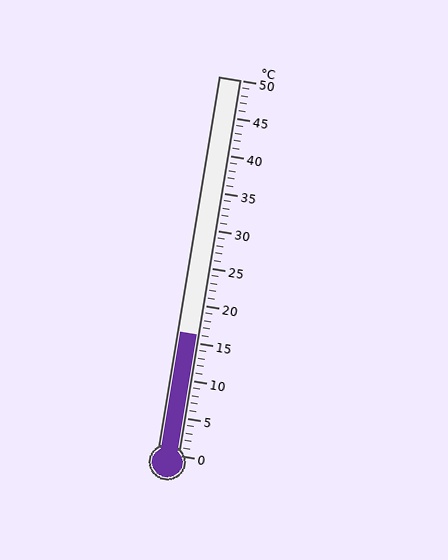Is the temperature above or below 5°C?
The temperature is above 5°C.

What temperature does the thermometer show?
The thermometer shows approximately 16°C.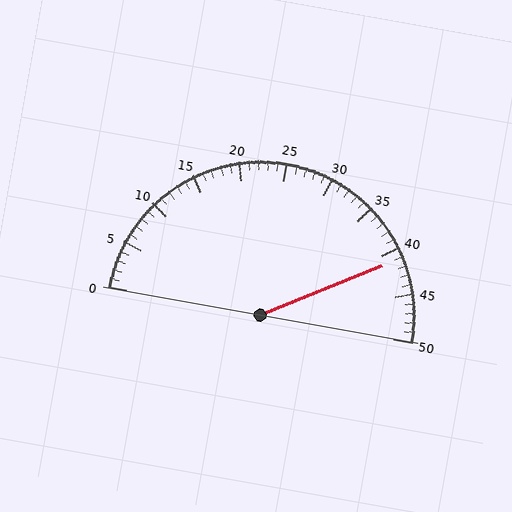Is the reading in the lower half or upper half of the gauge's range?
The reading is in the upper half of the range (0 to 50).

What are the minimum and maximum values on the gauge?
The gauge ranges from 0 to 50.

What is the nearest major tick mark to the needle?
The nearest major tick mark is 40.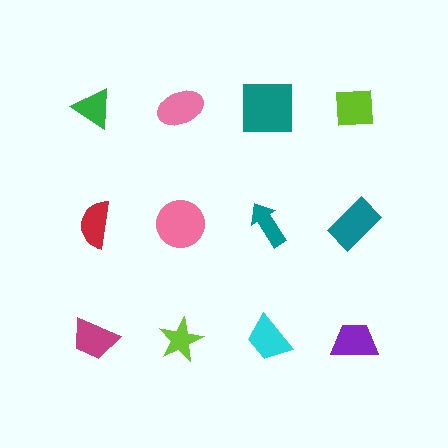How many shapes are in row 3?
4 shapes.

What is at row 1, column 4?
A lime square.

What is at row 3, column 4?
A purple trapezoid.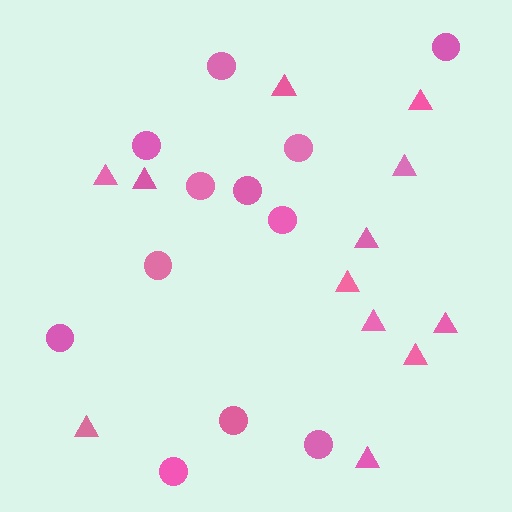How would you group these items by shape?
There are 2 groups: one group of triangles (12) and one group of circles (12).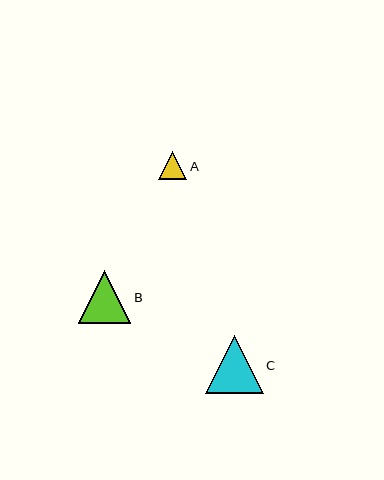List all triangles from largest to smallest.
From largest to smallest: C, B, A.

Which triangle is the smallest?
Triangle A is the smallest with a size of approximately 28 pixels.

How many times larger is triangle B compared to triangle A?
Triangle B is approximately 1.9 times the size of triangle A.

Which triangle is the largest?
Triangle C is the largest with a size of approximately 58 pixels.